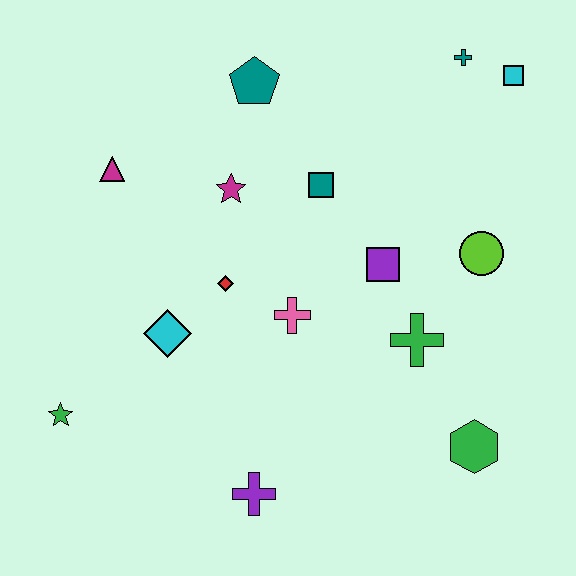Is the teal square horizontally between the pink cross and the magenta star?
No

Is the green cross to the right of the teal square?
Yes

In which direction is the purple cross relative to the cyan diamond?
The purple cross is below the cyan diamond.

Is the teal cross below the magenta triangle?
No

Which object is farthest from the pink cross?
The cyan square is farthest from the pink cross.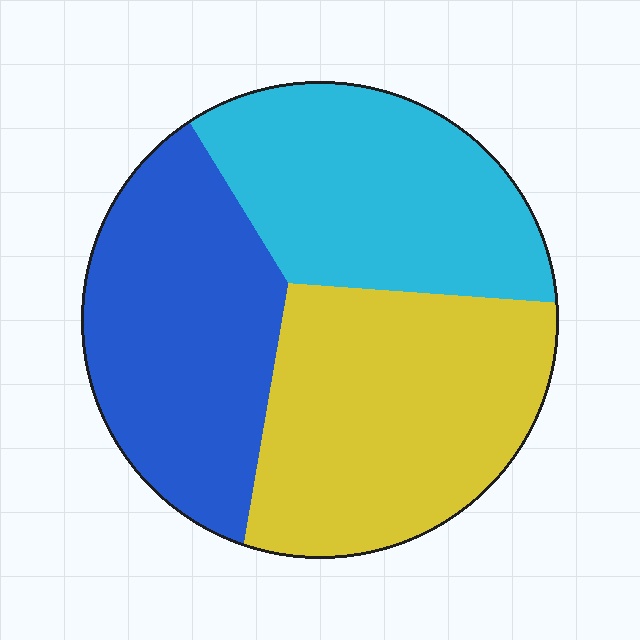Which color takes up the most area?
Yellow, at roughly 35%.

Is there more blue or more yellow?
Yellow.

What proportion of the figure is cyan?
Cyan covers roughly 30% of the figure.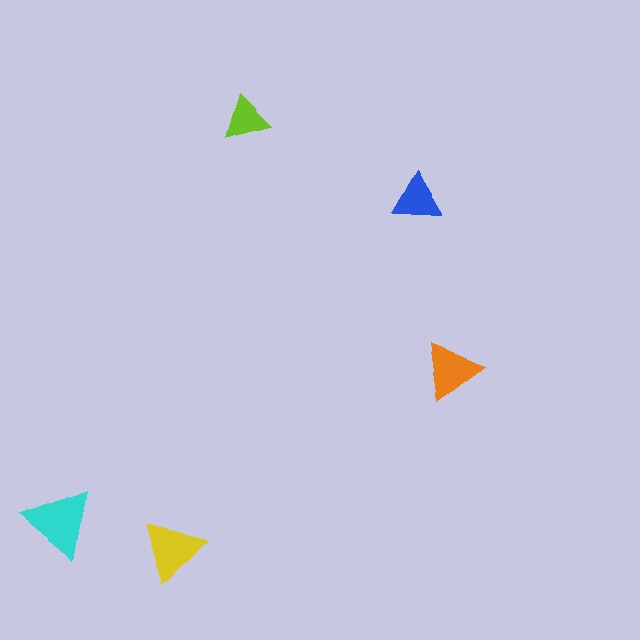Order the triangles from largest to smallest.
the cyan one, the yellow one, the orange one, the blue one, the lime one.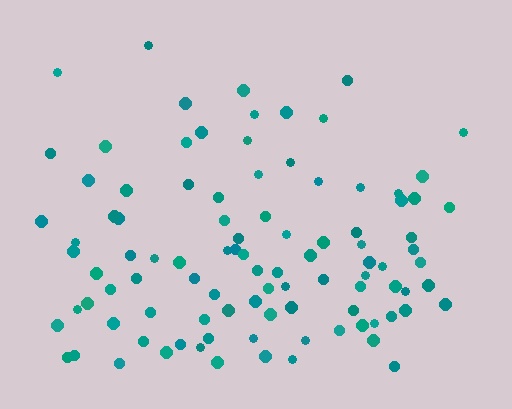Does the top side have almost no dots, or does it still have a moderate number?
Still a moderate number, just noticeably fewer than the bottom.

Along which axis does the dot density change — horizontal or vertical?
Vertical.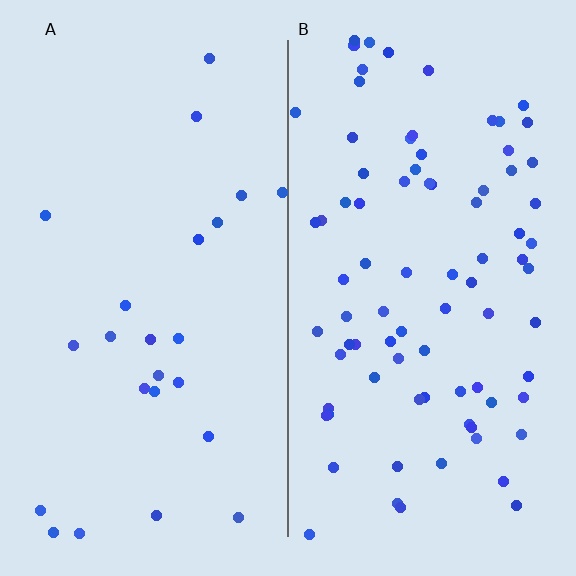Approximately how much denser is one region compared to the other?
Approximately 3.5× — region B over region A.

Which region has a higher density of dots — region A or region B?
B (the right).